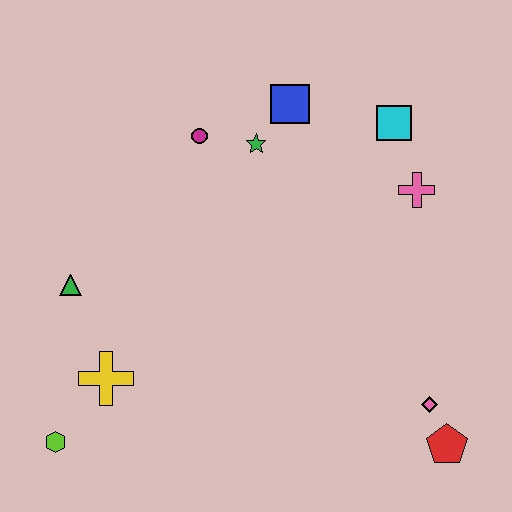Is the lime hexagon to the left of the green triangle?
Yes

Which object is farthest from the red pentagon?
The green triangle is farthest from the red pentagon.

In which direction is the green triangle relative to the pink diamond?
The green triangle is to the left of the pink diamond.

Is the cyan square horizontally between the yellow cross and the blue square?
No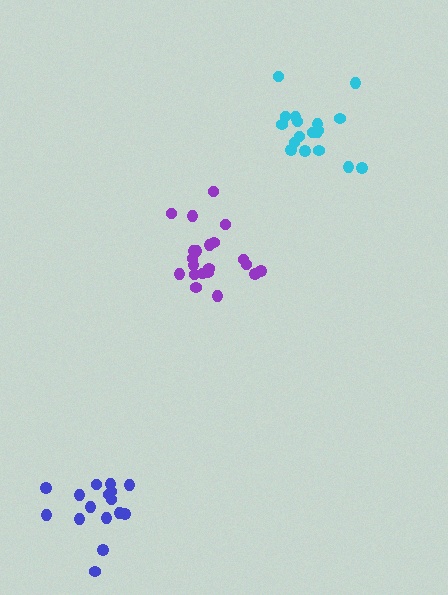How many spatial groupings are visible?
There are 3 spatial groupings.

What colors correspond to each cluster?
The clusters are colored: blue, purple, cyan.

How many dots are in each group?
Group 1: 16 dots, Group 2: 21 dots, Group 3: 18 dots (55 total).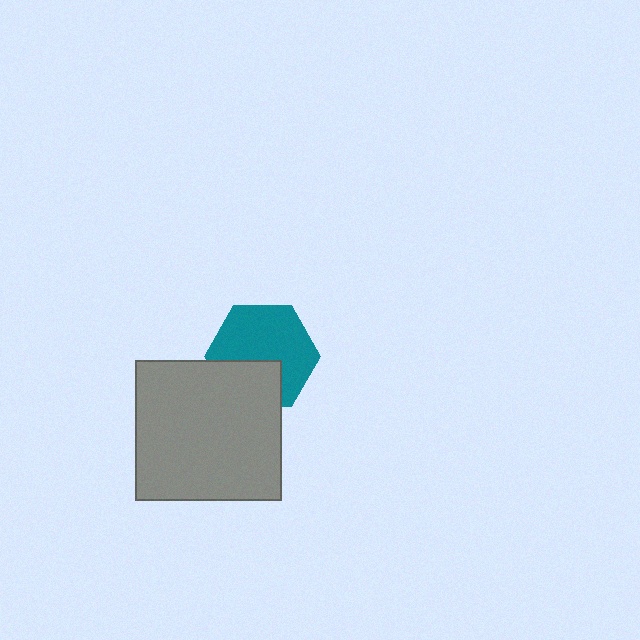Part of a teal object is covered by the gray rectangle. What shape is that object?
It is a hexagon.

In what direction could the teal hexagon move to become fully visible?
The teal hexagon could move up. That would shift it out from behind the gray rectangle entirely.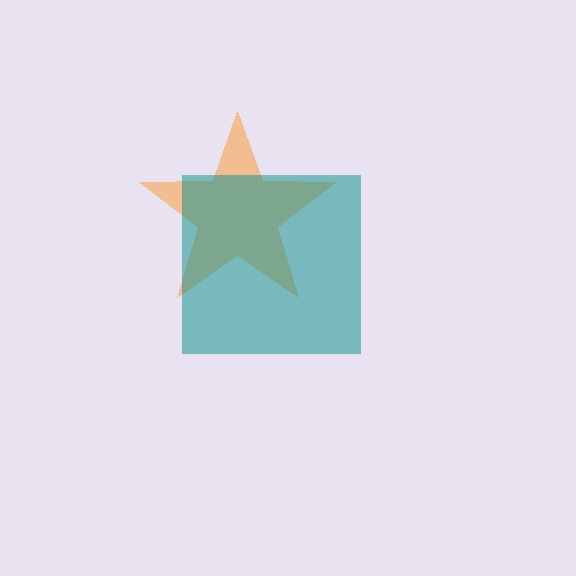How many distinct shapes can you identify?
There are 2 distinct shapes: an orange star, a teal square.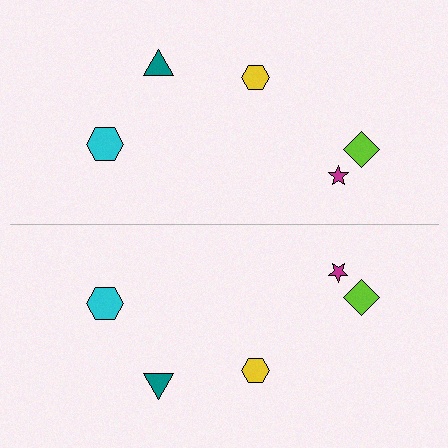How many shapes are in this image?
There are 10 shapes in this image.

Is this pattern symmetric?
Yes, this pattern has bilateral (reflection) symmetry.